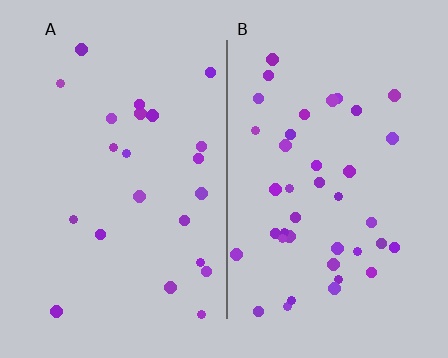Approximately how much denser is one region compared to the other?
Approximately 1.8× — region B over region A.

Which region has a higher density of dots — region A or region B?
B (the right).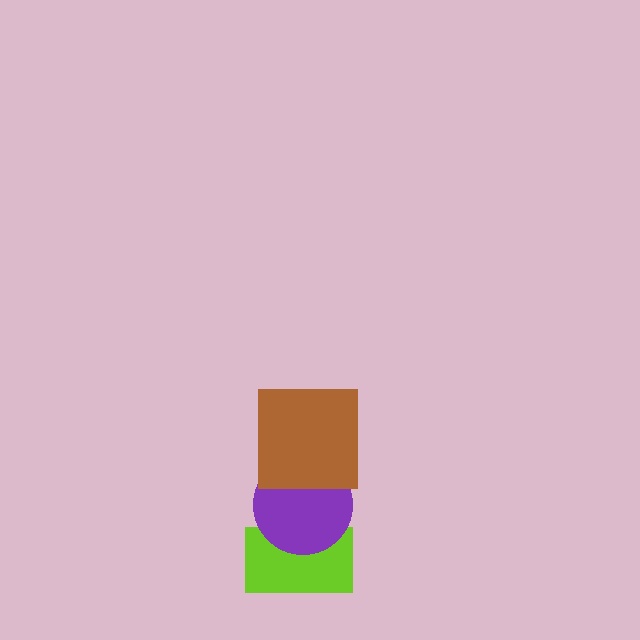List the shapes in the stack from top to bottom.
From top to bottom: the brown square, the purple circle, the lime rectangle.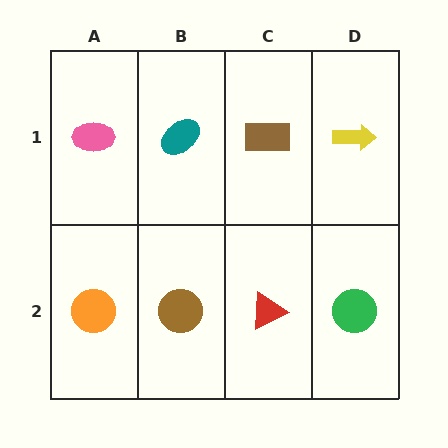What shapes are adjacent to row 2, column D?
A yellow arrow (row 1, column D), a red triangle (row 2, column C).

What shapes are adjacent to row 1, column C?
A red triangle (row 2, column C), a teal ellipse (row 1, column B), a yellow arrow (row 1, column D).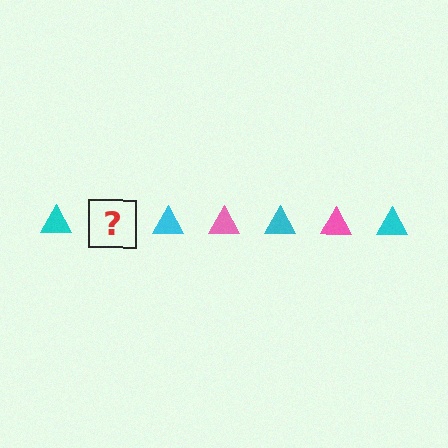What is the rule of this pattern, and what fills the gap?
The rule is that the pattern cycles through cyan, pink triangles. The gap should be filled with a pink triangle.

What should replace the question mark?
The question mark should be replaced with a pink triangle.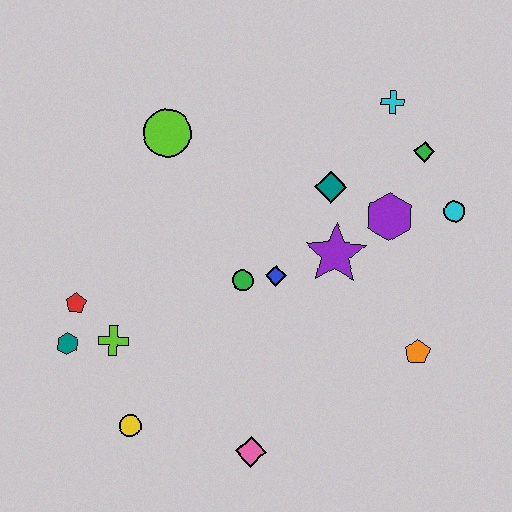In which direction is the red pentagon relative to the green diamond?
The red pentagon is to the left of the green diamond.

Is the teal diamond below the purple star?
No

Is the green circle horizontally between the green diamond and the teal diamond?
No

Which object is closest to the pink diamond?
The yellow circle is closest to the pink diamond.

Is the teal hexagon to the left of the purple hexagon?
Yes